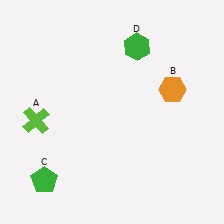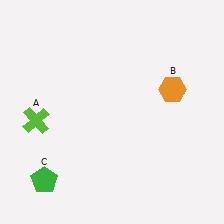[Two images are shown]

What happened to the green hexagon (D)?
The green hexagon (D) was removed in Image 2. It was in the top-right area of Image 1.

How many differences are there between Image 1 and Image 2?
There is 1 difference between the two images.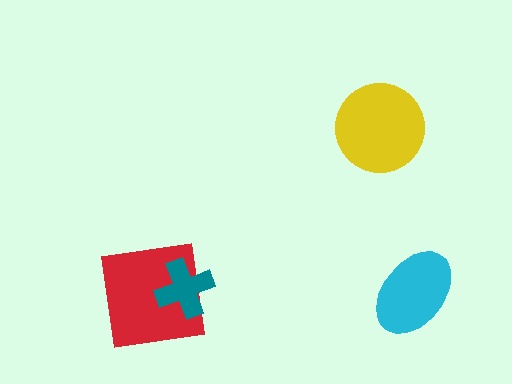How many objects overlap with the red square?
1 object overlaps with the red square.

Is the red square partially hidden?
Yes, it is partially covered by another shape.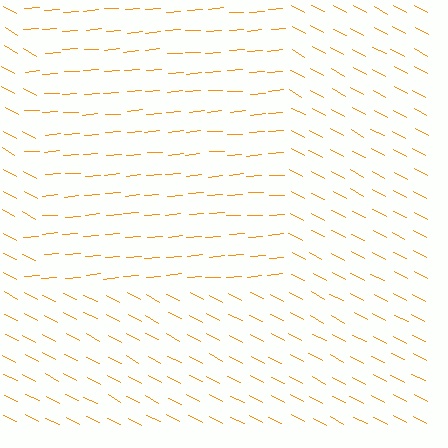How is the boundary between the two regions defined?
The boundary is defined purely by a change in line orientation (approximately 32 degrees difference). All lines are the same color and thickness.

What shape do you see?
I see a rectangle.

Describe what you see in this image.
The image is filled with small orange line segments. A rectangle region in the image has lines oriented differently from the surrounding lines, creating a visible texture boundary.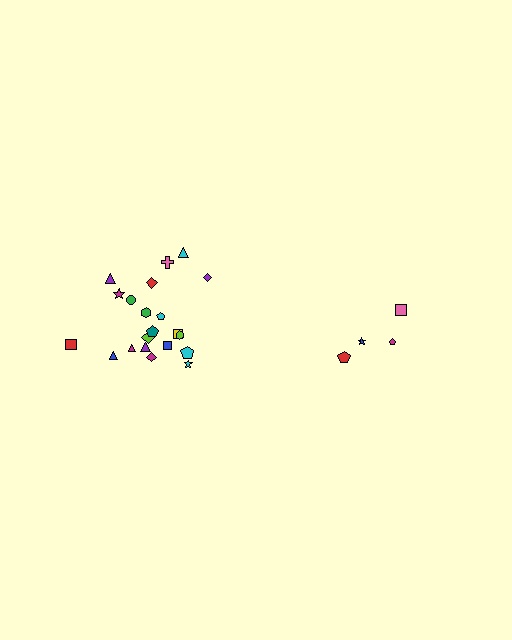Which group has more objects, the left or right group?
The left group.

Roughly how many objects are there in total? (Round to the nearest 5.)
Roughly 25 objects in total.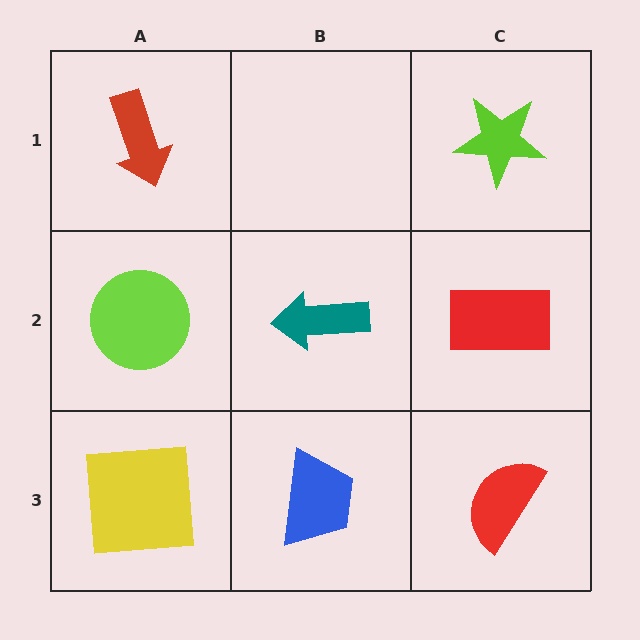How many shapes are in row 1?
2 shapes.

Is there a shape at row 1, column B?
No, that cell is empty.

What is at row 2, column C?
A red rectangle.